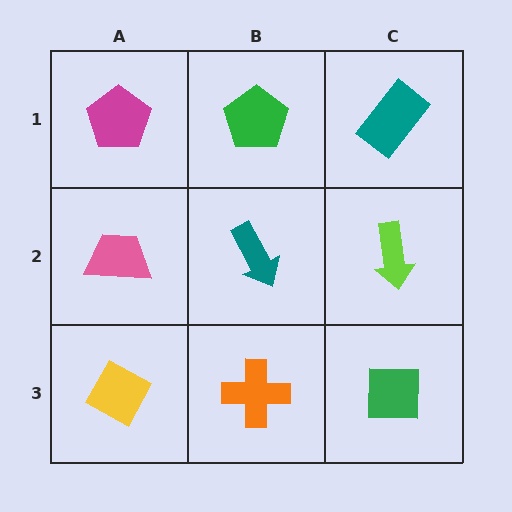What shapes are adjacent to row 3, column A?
A pink trapezoid (row 2, column A), an orange cross (row 3, column B).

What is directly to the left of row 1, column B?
A magenta pentagon.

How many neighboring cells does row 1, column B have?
3.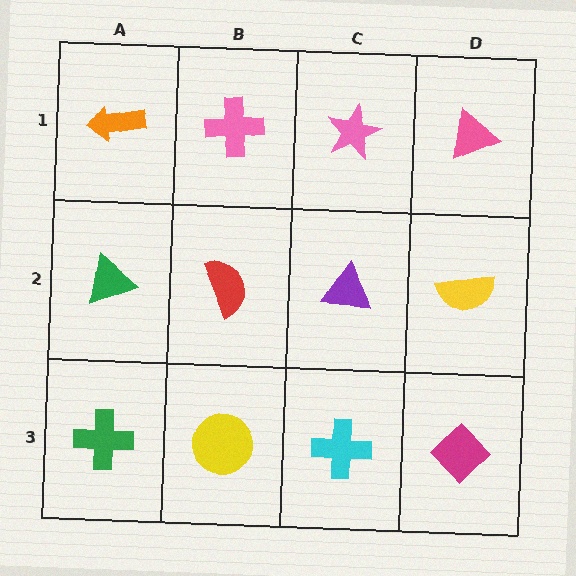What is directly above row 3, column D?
A yellow semicircle.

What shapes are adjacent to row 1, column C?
A purple triangle (row 2, column C), a pink cross (row 1, column B), a pink triangle (row 1, column D).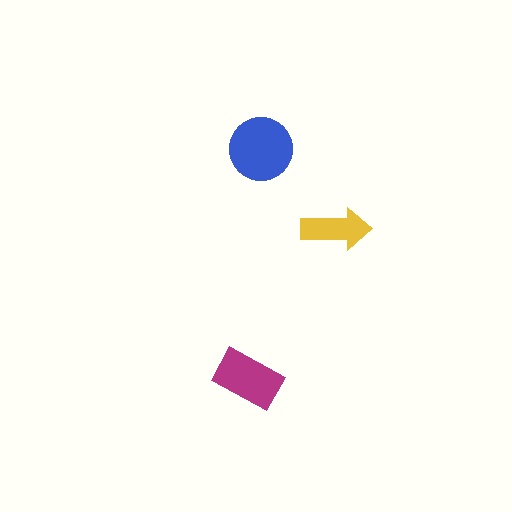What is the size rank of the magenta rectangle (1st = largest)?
2nd.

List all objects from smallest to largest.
The yellow arrow, the magenta rectangle, the blue circle.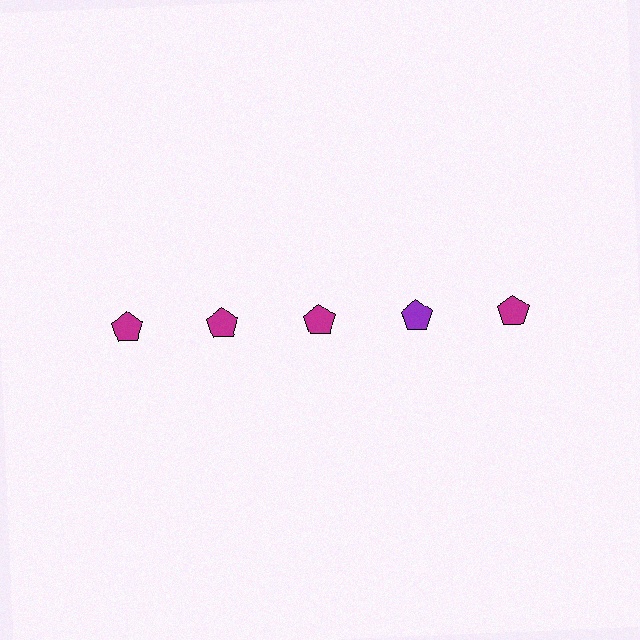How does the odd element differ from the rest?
It has a different color: purple instead of magenta.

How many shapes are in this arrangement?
There are 5 shapes arranged in a grid pattern.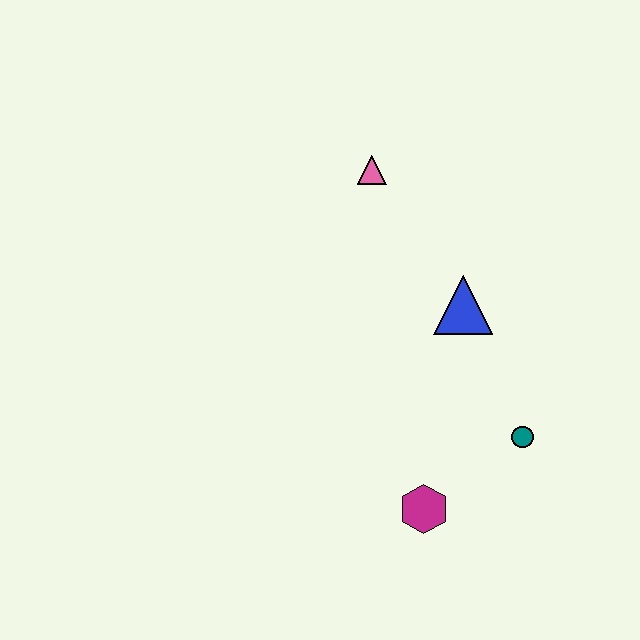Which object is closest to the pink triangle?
The blue triangle is closest to the pink triangle.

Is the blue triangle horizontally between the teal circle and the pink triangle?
Yes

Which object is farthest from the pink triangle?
The magenta hexagon is farthest from the pink triangle.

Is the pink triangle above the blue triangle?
Yes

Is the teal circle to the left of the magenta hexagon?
No